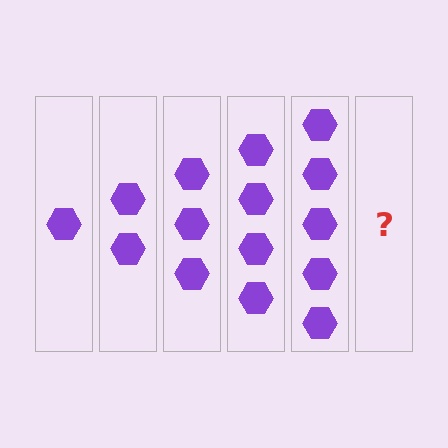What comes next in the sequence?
The next element should be 6 hexagons.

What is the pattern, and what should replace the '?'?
The pattern is that each step adds one more hexagon. The '?' should be 6 hexagons.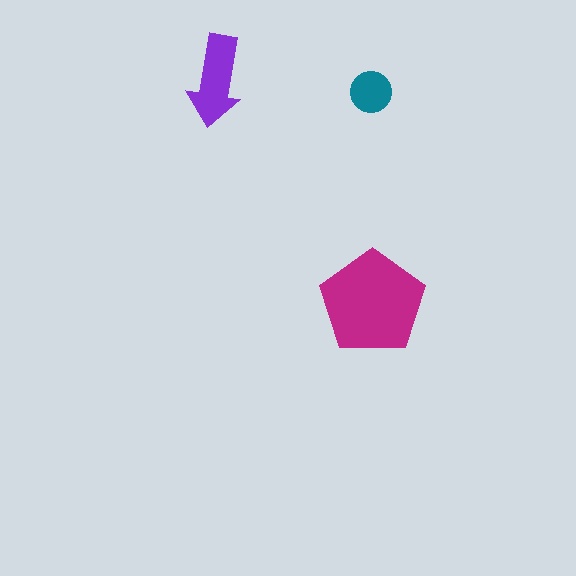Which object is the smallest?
The teal circle.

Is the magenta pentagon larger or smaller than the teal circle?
Larger.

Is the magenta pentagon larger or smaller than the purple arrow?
Larger.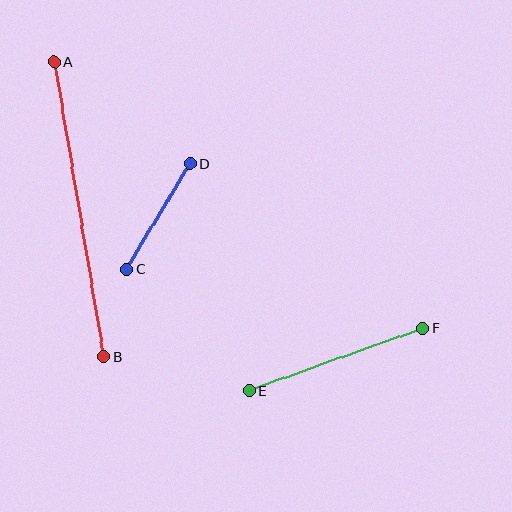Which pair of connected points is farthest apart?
Points A and B are farthest apart.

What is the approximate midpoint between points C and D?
The midpoint is at approximately (158, 216) pixels.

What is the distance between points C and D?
The distance is approximately 123 pixels.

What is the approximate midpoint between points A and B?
The midpoint is at approximately (79, 209) pixels.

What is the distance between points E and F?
The distance is approximately 185 pixels.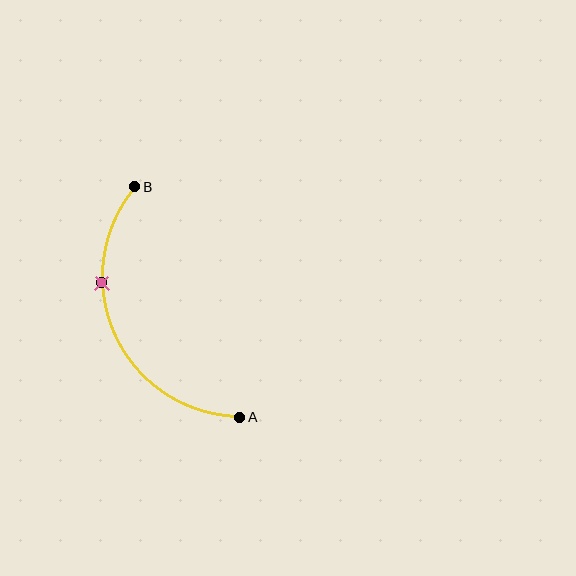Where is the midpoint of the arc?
The arc midpoint is the point on the curve farthest from the straight line joining A and B. It sits to the left of that line.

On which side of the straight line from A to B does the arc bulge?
The arc bulges to the left of the straight line connecting A and B.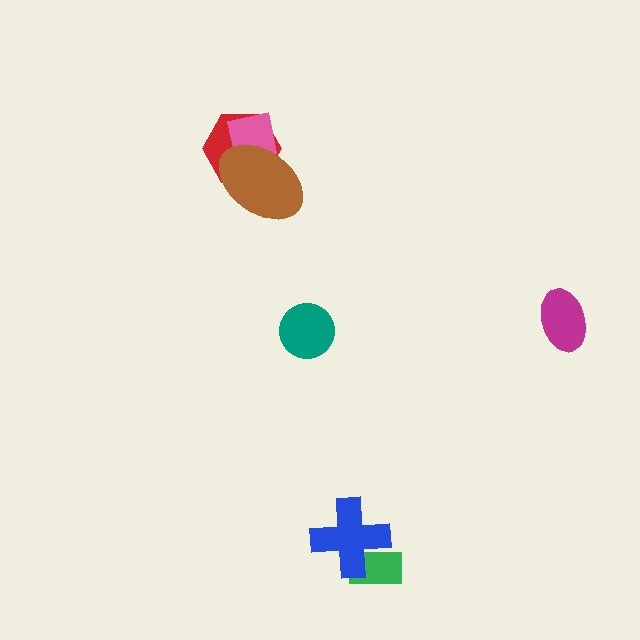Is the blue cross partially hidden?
No, no other shape covers it.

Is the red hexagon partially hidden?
Yes, it is partially covered by another shape.